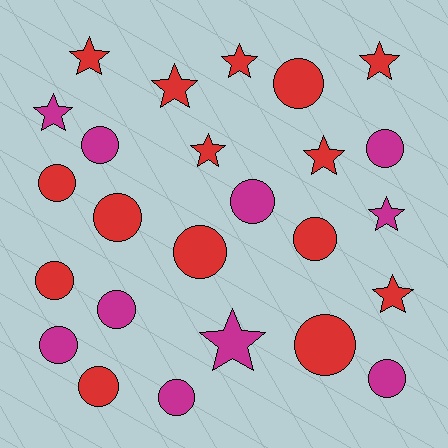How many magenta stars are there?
There are 3 magenta stars.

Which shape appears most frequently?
Circle, with 15 objects.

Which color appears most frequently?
Red, with 15 objects.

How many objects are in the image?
There are 25 objects.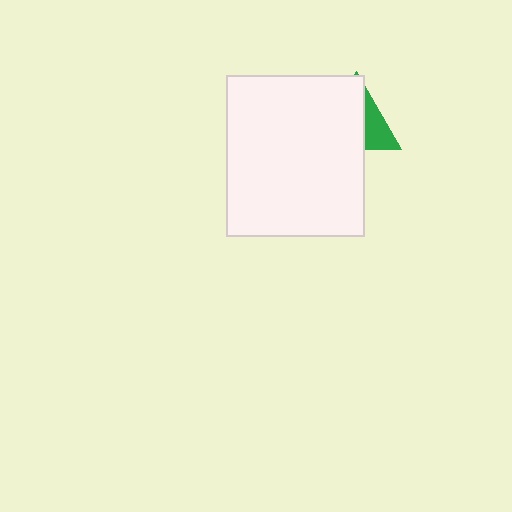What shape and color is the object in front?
The object in front is a white rectangle.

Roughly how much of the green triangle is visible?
A small part of it is visible (roughly 33%).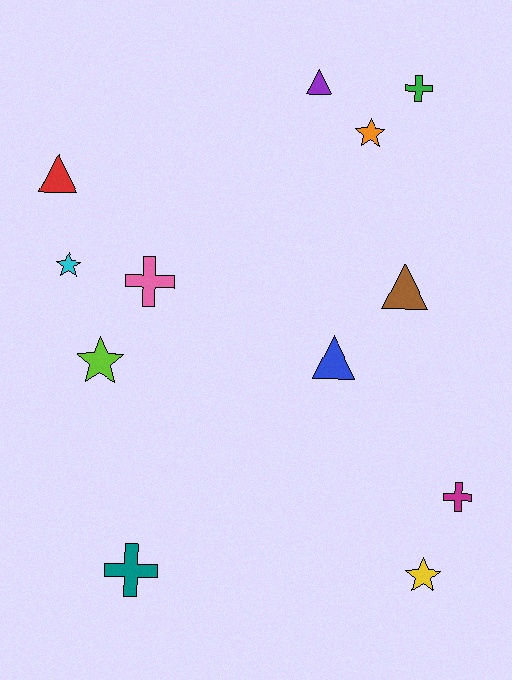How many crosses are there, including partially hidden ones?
There are 4 crosses.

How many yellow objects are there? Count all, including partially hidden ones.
There is 1 yellow object.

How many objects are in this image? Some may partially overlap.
There are 12 objects.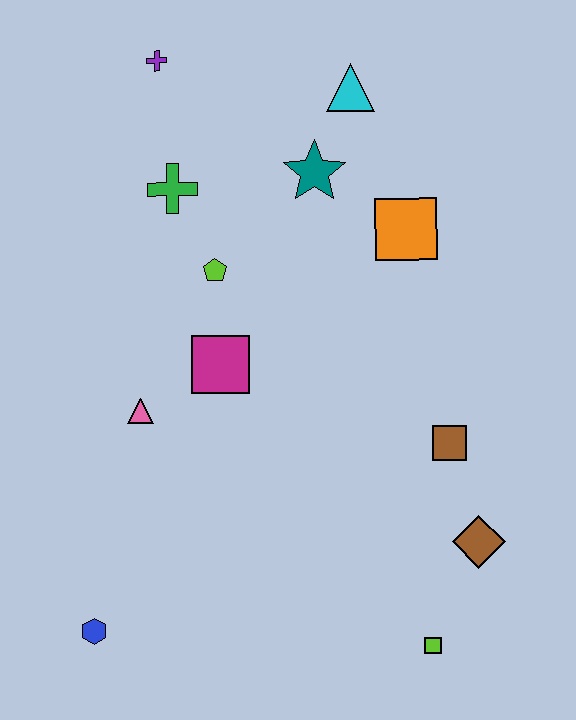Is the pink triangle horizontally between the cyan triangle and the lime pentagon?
No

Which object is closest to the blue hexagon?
The pink triangle is closest to the blue hexagon.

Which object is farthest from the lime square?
The purple cross is farthest from the lime square.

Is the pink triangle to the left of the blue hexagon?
No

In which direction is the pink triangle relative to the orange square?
The pink triangle is to the left of the orange square.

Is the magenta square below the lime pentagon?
Yes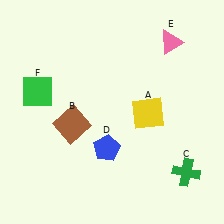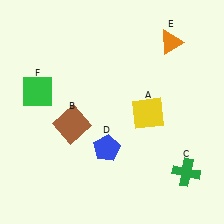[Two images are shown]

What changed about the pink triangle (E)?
In Image 1, E is pink. In Image 2, it changed to orange.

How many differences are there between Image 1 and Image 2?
There is 1 difference between the two images.